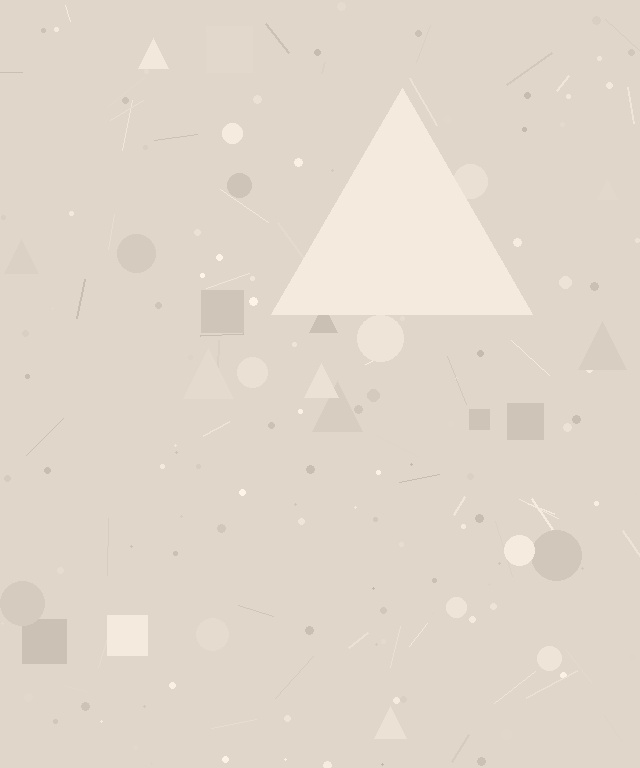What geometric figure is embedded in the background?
A triangle is embedded in the background.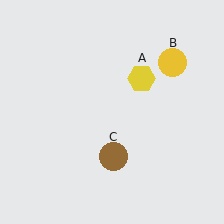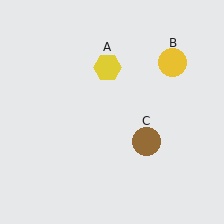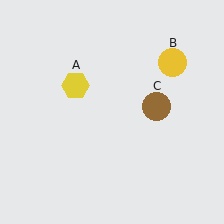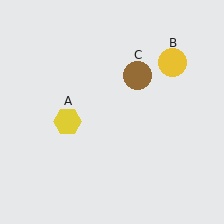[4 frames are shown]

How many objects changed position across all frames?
2 objects changed position: yellow hexagon (object A), brown circle (object C).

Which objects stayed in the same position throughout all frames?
Yellow circle (object B) remained stationary.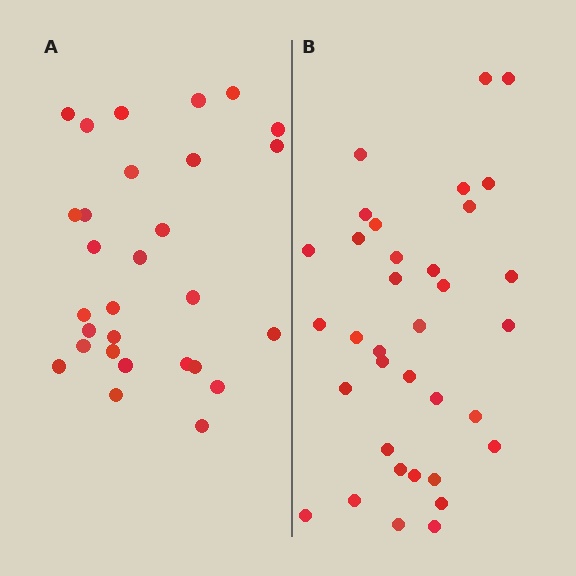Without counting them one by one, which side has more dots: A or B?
Region B (the right region) has more dots.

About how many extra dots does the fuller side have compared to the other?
Region B has about 6 more dots than region A.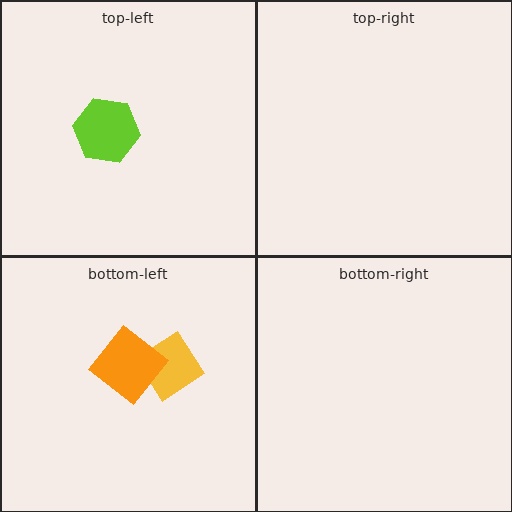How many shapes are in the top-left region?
1.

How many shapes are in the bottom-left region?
2.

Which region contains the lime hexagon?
The top-left region.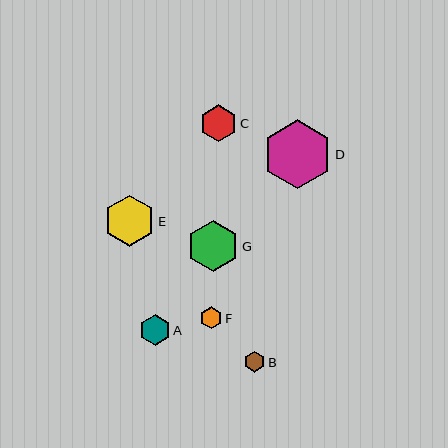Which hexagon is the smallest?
Hexagon B is the smallest with a size of approximately 21 pixels.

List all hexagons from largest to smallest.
From largest to smallest: D, G, E, C, A, F, B.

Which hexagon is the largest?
Hexagon D is the largest with a size of approximately 69 pixels.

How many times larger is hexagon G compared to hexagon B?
Hexagon G is approximately 2.5 times the size of hexagon B.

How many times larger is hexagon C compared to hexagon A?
Hexagon C is approximately 1.2 times the size of hexagon A.